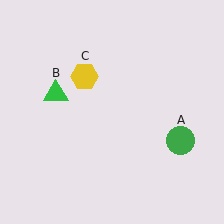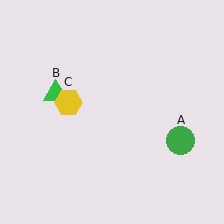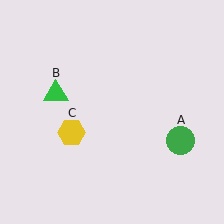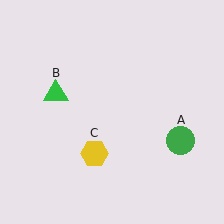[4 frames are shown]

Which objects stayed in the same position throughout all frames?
Green circle (object A) and green triangle (object B) remained stationary.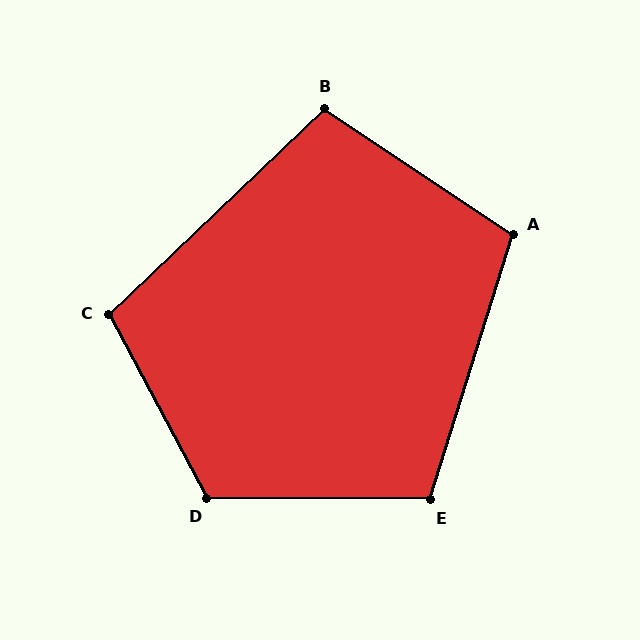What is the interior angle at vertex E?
Approximately 107 degrees (obtuse).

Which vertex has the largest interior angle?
D, at approximately 118 degrees.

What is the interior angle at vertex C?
Approximately 106 degrees (obtuse).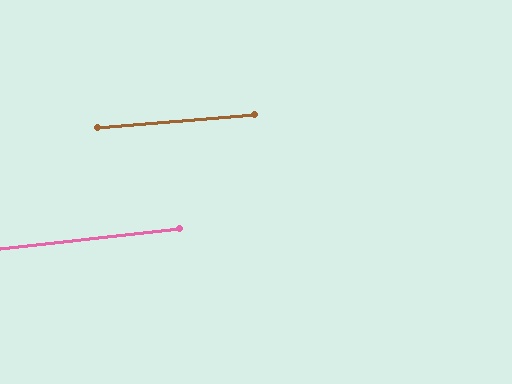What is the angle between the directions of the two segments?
Approximately 1 degree.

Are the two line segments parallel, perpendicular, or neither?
Parallel — their directions differ by only 1.2°.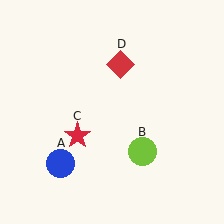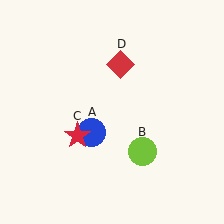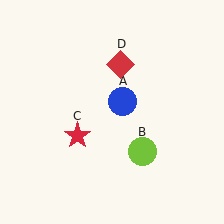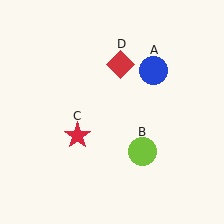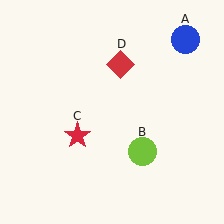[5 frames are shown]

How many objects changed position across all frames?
1 object changed position: blue circle (object A).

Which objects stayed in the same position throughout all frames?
Lime circle (object B) and red star (object C) and red diamond (object D) remained stationary.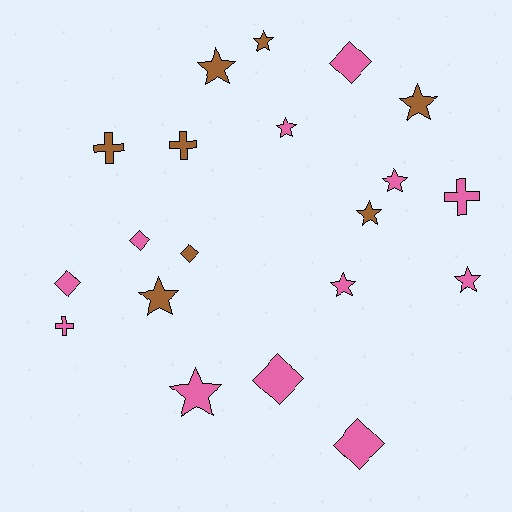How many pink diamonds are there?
There are 5 pink diamonds.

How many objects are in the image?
There are 20 objects.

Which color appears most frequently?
Pink, with 12 objects.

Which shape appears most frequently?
Star, with 10 objects.